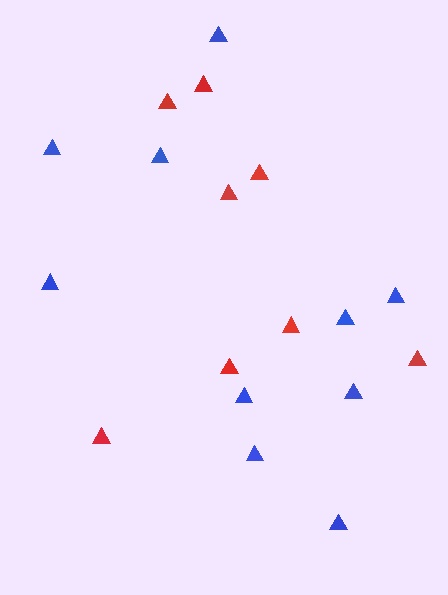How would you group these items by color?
There are 2 groups: one group of blue triangles (10) and one group of red triangles (8).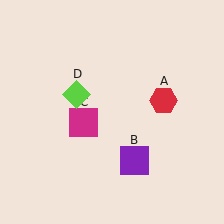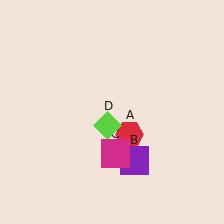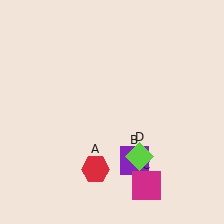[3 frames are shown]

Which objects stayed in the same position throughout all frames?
Purple square (object B) remained stationary.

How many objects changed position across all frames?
3 objects changed position: red hexagon (object A), magenta square (object C), lime diamond (object D).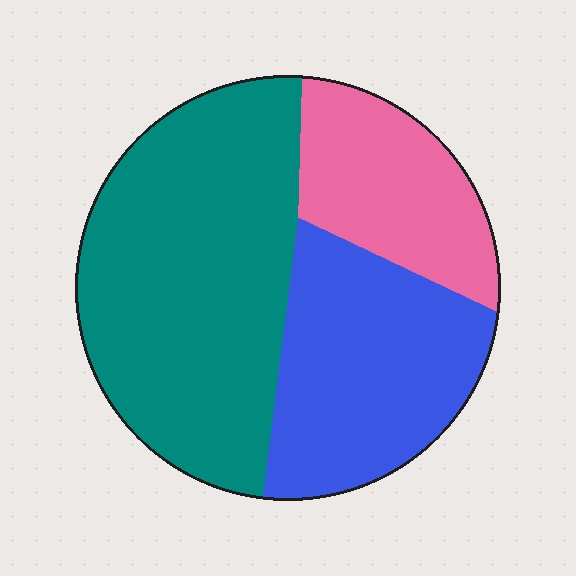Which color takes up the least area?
Pink, at roughly 20%.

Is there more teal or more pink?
Teal.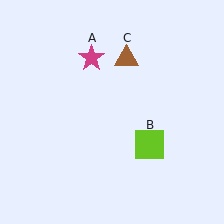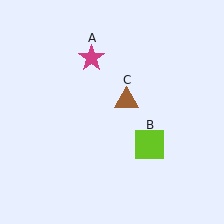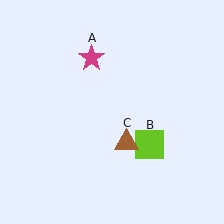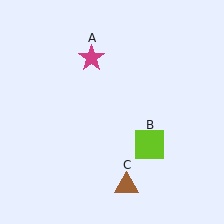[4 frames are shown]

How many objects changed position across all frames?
1 object changed position: brown triangle (object C).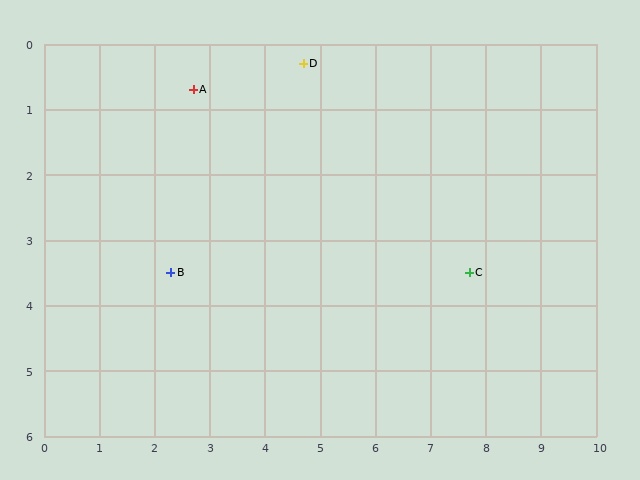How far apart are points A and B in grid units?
Points A and B are about 2.8 grid units apart.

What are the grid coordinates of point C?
Point C is at approximately (7.7, 3.5).